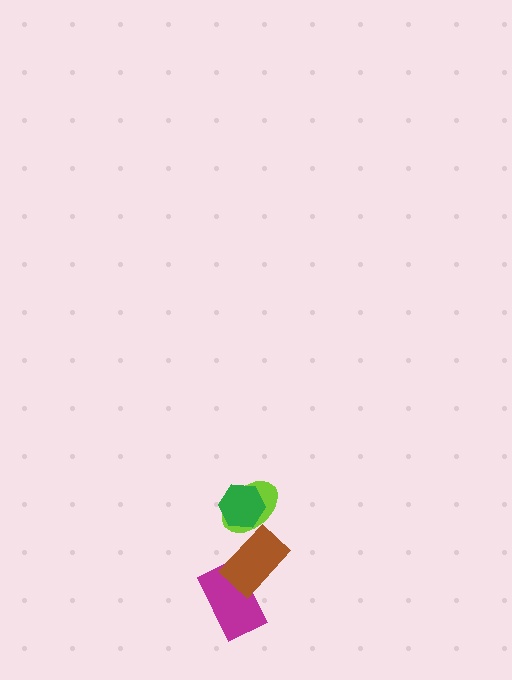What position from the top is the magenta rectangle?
The magenta rectangle is 4th from the top.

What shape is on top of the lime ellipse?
The green hexagon is on top of the lime ellipse.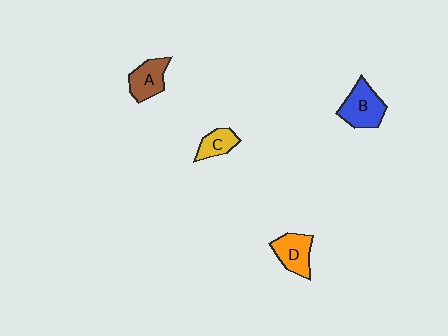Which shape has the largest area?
Shape B (blue).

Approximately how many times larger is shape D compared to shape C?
Approximately 1.4 times.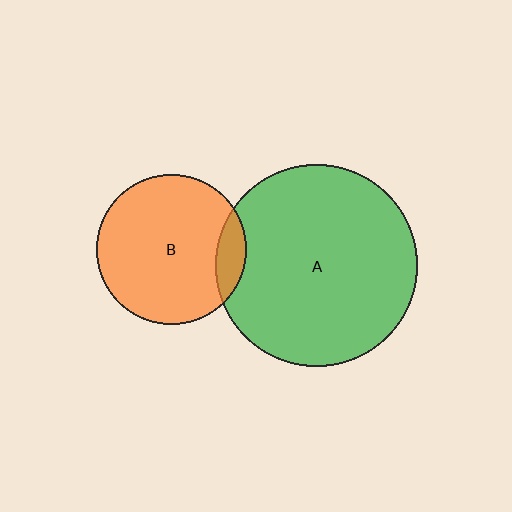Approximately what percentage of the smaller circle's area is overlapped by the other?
Approximately 10%.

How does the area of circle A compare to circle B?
Approximately 1.8 times.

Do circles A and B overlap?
Yes.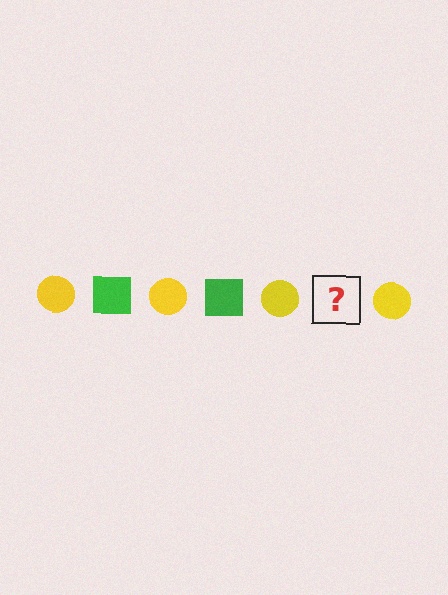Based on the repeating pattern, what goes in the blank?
The blank should be a green square.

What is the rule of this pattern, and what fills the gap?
The rule is that the pattern alternates between yellow circle and green square. The gap should be filled with a green square.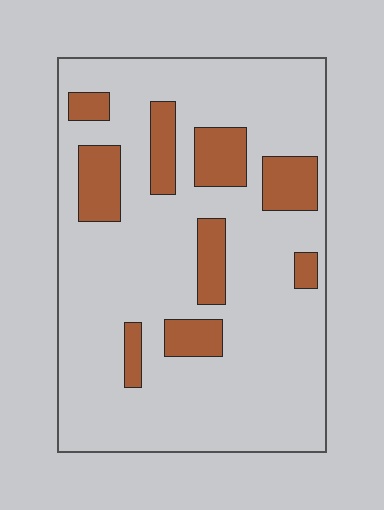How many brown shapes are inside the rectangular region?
9.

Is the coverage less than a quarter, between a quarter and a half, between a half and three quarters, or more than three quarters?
Less than a quarter.